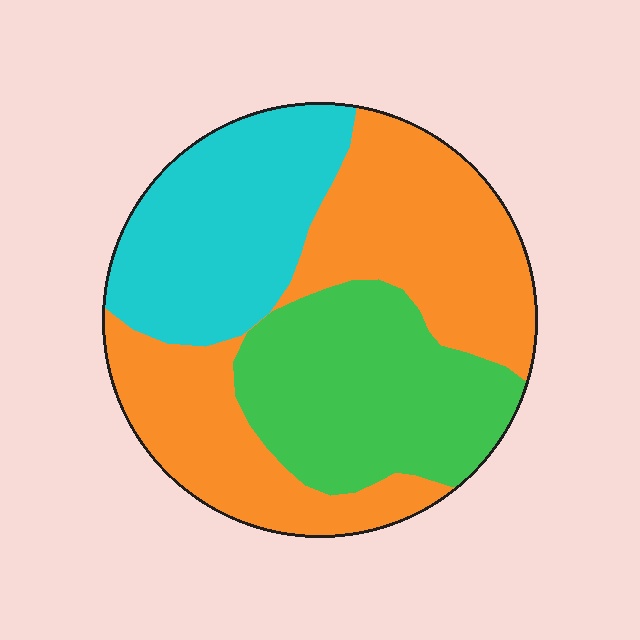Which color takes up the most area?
Orange, at roughly 45%.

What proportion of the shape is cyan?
Cyan takes up about one quarter (1/4) of the shape.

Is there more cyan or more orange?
Orange.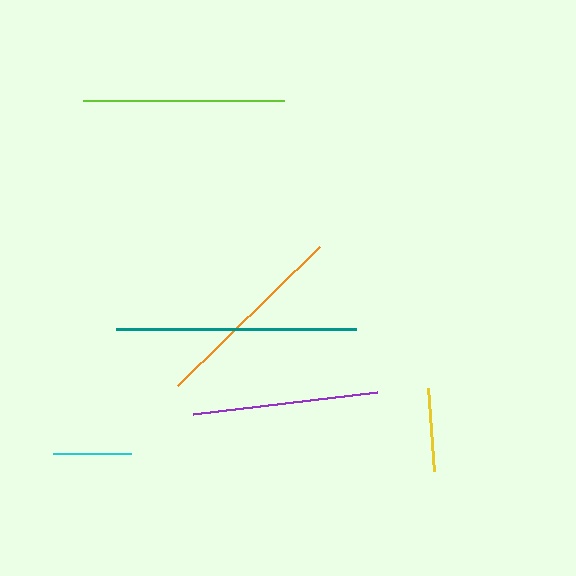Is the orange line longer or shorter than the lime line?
The lime line is longer than the orange line.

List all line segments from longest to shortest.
From longest to shortest: teal, lime, orange, purple, yellow, cyan.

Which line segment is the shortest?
The cyan line is the shortest at approximately 78 pixels.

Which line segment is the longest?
The teal line is the longest at approximately 240 pixels.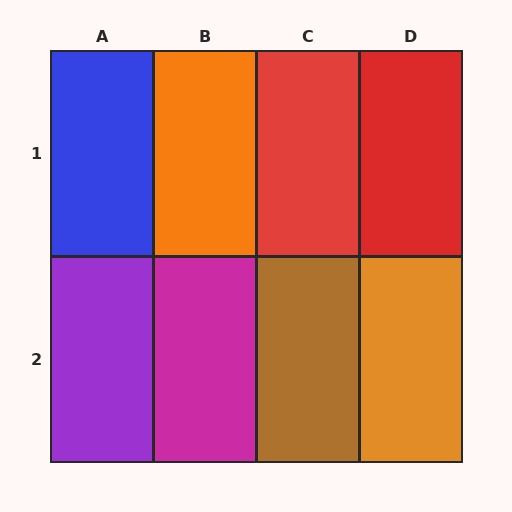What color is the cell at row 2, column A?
Purple.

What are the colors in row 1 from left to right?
Blue, orange, red, red.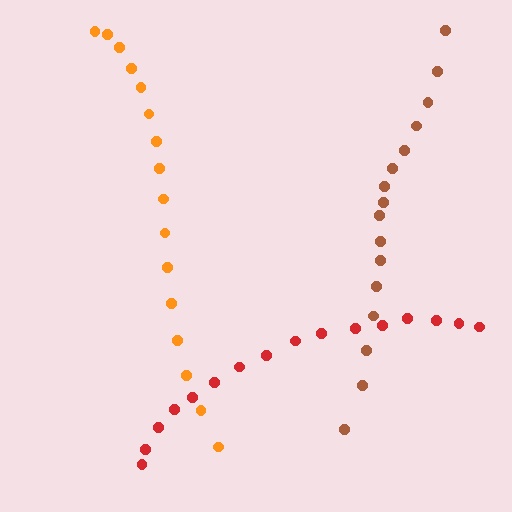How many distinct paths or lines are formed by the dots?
There are 3 distinct paths.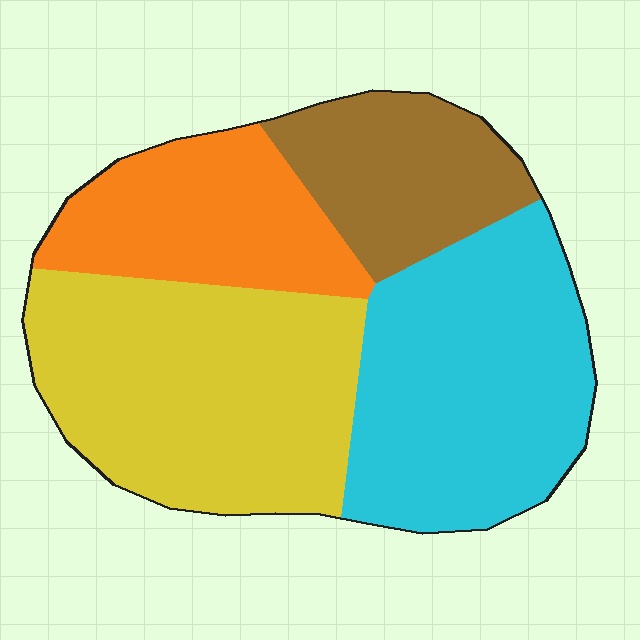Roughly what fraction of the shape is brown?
Brown takes up less than a sixth of the shape.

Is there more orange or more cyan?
Cyan.